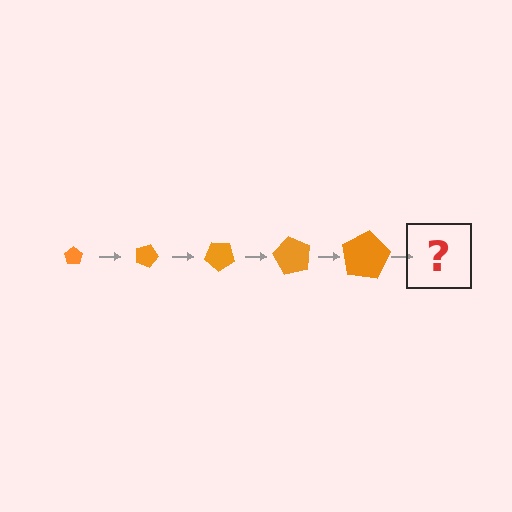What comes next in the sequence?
The next element should be a pentagon, larger than the previous one and rotated 100 degrees from the start.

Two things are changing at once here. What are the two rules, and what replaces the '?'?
The two rules are that the pentagon grows larger each step and it rotates 20 degrees each step. The '?' should be a pentagon, larger than the previous one and rotated 100 degrees from the start.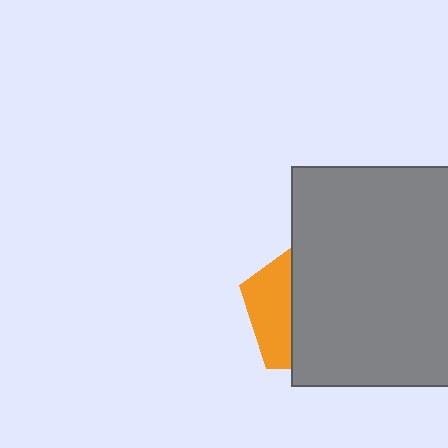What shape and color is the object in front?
The object in front is a gray square.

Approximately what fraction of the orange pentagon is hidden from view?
Roughly 68% of the orange pentagon is hidden behind the gray square.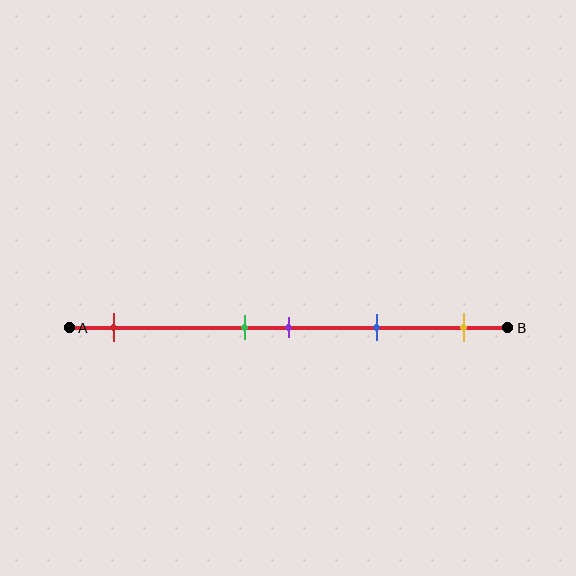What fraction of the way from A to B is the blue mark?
The blue mark is approximately 70% (0.7) of the way from A to B.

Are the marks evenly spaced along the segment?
No, the marks are not evenly spaced.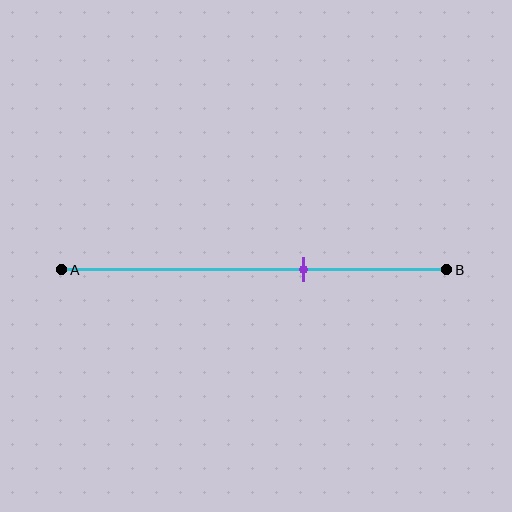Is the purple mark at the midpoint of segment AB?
No, the mark is at about 65% from A, not at the 50% midpoint.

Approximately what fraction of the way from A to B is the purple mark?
The purple mark is approximately 65% of the way from A to B.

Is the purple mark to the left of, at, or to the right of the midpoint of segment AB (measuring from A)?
The purple mark is to the right of the midpoint of segment AB.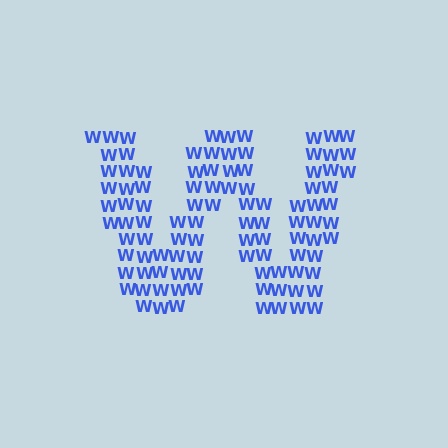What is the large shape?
The large shape is the letter W.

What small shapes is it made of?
It is made of small letter W's.